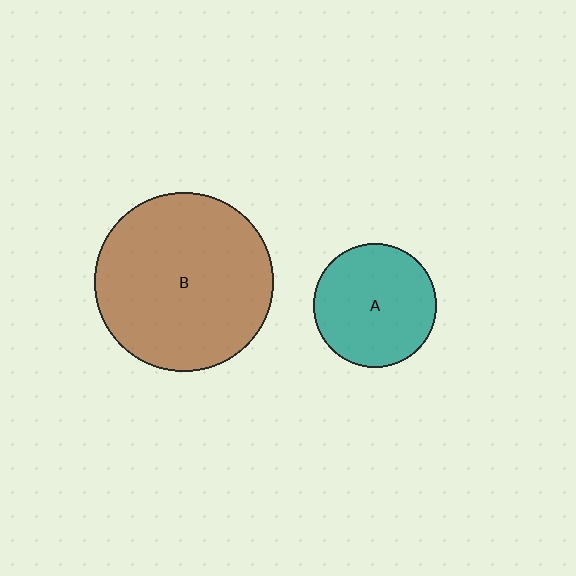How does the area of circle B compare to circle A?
Approximately 2.1 times.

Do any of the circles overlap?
No, none of the circles overlap.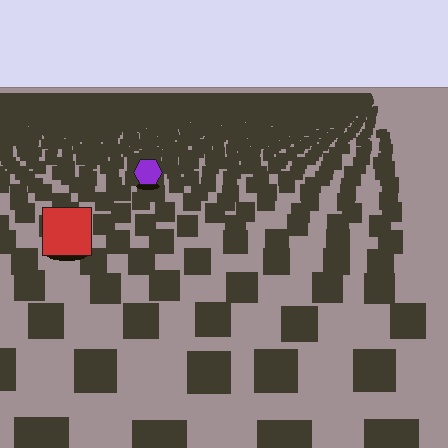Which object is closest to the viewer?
The red square is closest. The texture marks near it are larger and more spread out.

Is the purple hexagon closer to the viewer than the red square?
No. The red square is closer — you can tell from the texture gradient: the ground texture is coarser near it.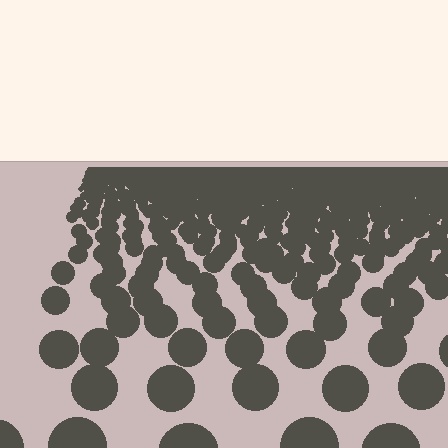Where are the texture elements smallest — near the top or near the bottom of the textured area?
Near the top.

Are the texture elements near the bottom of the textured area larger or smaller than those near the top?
Larger. Near the bottom, elements are closer to the viewer and appear at a bigger on-screen size.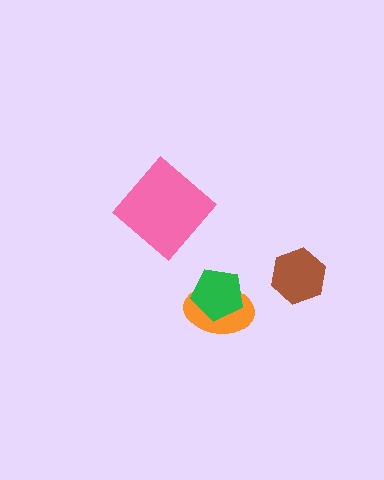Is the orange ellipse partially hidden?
Yes, it is partially covered by another shape.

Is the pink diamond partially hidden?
No, no other shape covers it.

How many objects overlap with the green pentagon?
1 object overlaps with the green pentagon.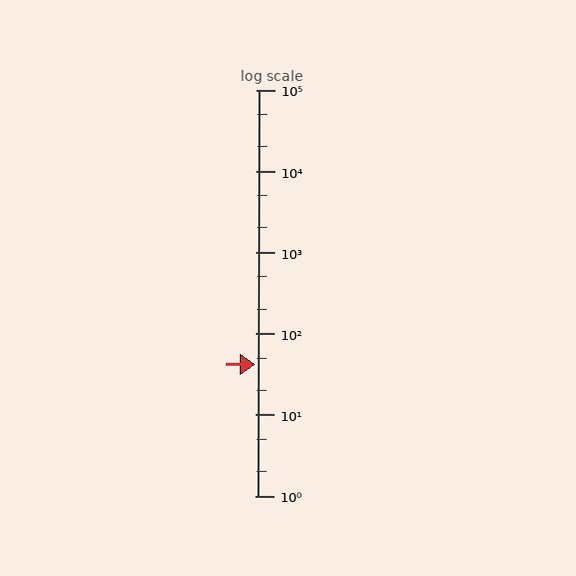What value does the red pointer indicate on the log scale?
The pointer indicates approximately 42.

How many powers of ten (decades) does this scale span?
The scale spans 5 decades, from 1 to 100000.